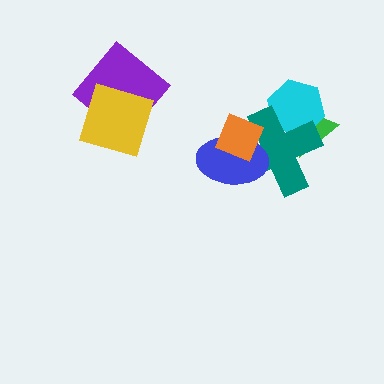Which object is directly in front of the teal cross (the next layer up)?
The blue ellipse is directly in front of the teal cross.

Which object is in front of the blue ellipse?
The orange diamond is in front of the blue ellipse.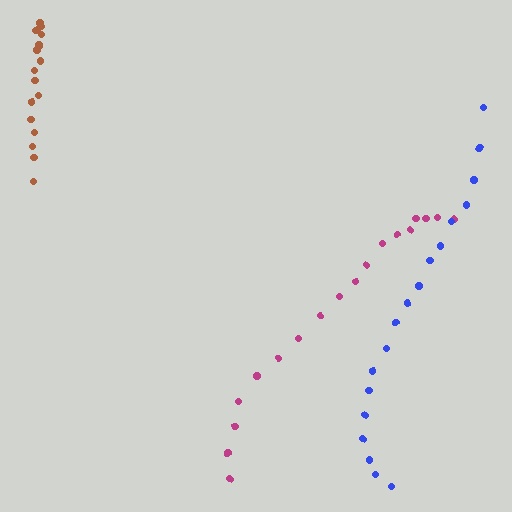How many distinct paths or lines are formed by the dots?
There are 3 distinct paths.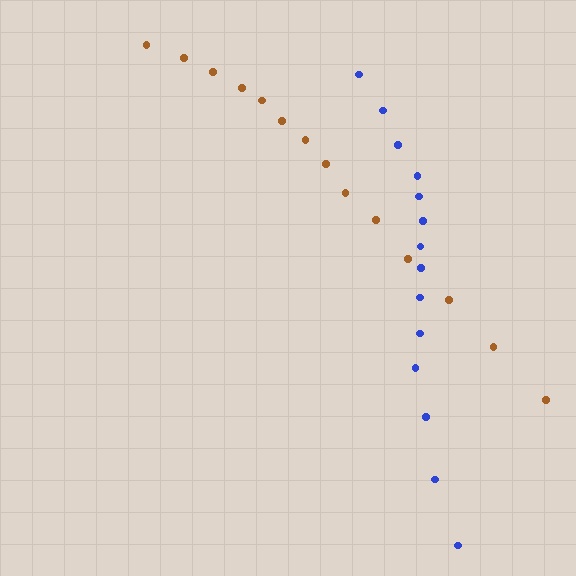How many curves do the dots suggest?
There are 2 distinct paths.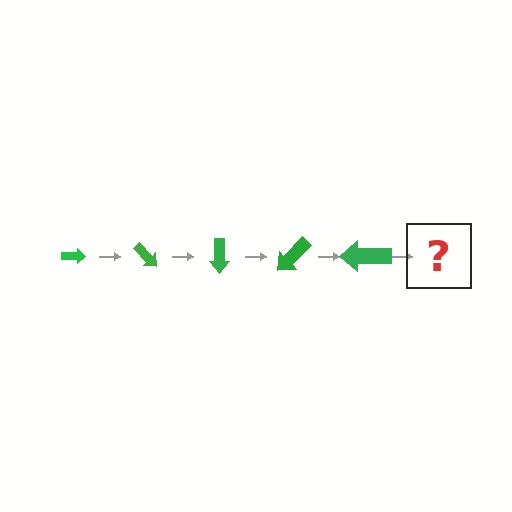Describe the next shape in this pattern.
It should be an arrow, larger than the previous one and rotated 225 degrees from the start.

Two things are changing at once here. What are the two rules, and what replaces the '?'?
The two rules are that the arrow grows larger each step and it rotates 45 degrees each step. The '?' should be an arrow, larger than the previous one and rotated 225 degrees from the start.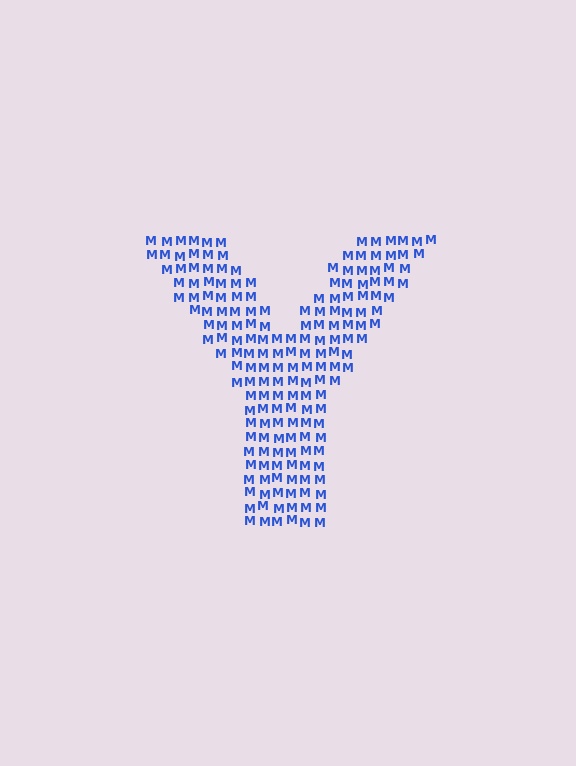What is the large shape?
The large shape is the letter Y.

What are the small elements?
The small elements are letter M's.